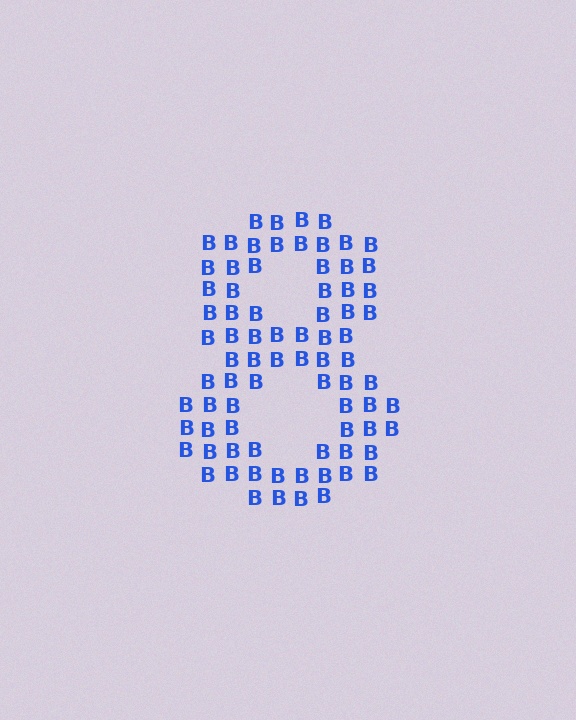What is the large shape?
The large shape is the digit 8.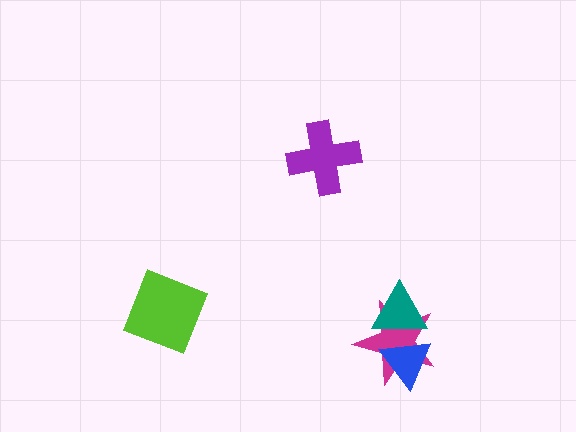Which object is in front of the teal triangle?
The blue triangle is in front of the teal triangle.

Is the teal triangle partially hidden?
Yes, it is partially covered by another shape.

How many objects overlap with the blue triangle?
2 objects overlap with the blue triangle.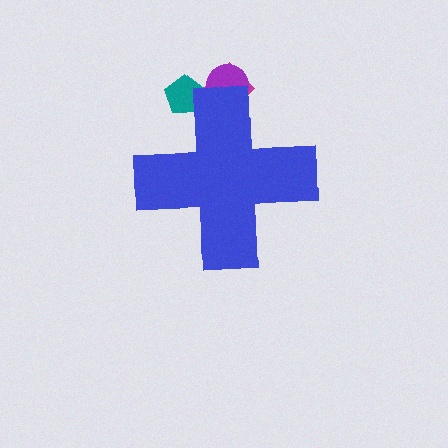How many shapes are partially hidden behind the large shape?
3 shapes are partially hidden.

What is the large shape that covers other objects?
A blue cross.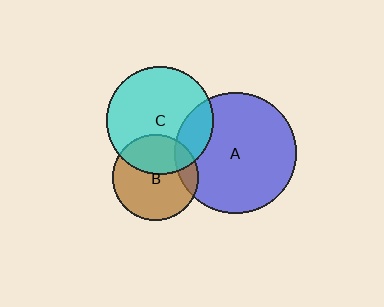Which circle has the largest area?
Circle A (blue).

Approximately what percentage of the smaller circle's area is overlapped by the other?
Approximately 15%.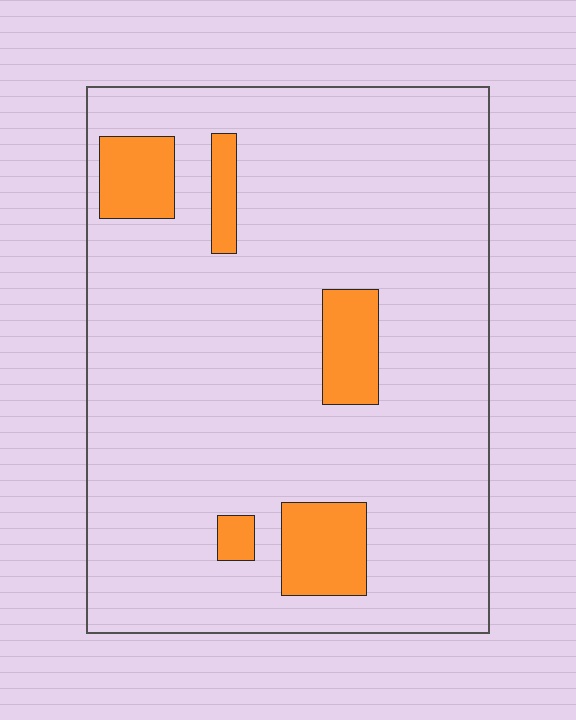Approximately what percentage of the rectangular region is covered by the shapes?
Approximately 10%.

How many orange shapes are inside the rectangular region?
5.